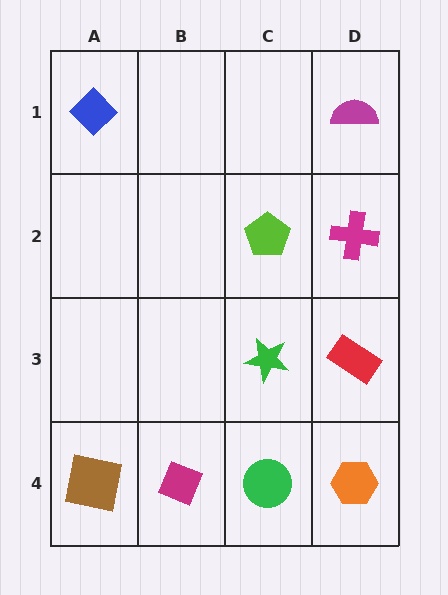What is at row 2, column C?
A lime pentagon.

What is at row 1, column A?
A blue diamond.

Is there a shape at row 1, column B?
No, that cell is empty.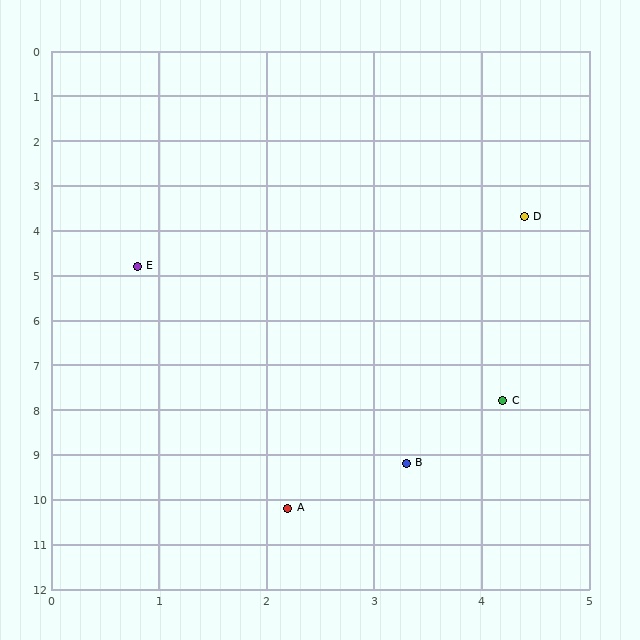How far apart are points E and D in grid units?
Points E and D are about 3.8 grid units apart.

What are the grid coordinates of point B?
Point B is at approximately (3.3, 9.2).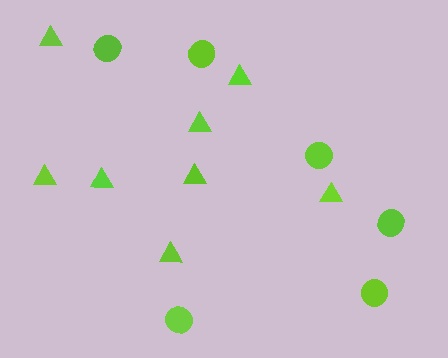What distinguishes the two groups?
There are 2 groups: one group of triangles (8) and one group of circles (6).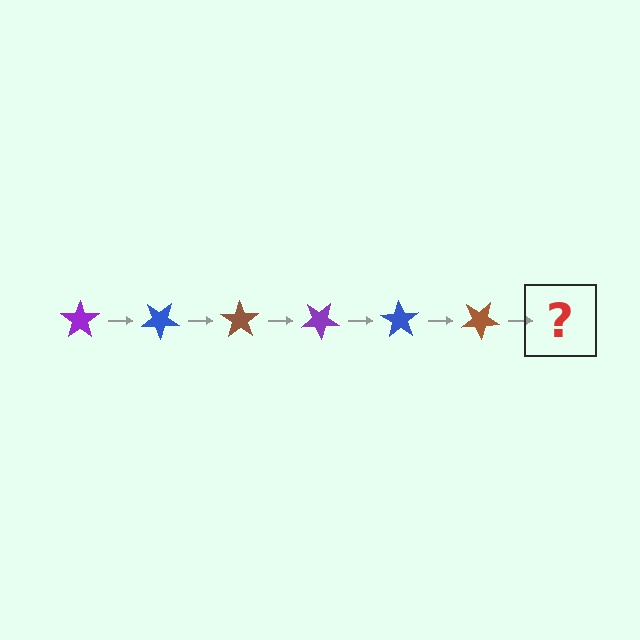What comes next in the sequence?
The next element should be a purple star, rotated 210 degrees from the start.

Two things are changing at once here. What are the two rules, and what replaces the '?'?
The two rules are that it rotates 35 degrees each step and the color cycles through purple, blue, and brown. The '?' should be a purple star, rotated 210 degrees from the start.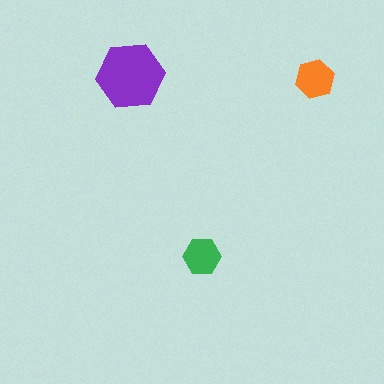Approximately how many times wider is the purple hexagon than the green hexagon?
About 2 times wider.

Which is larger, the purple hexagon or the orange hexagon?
The purple one.